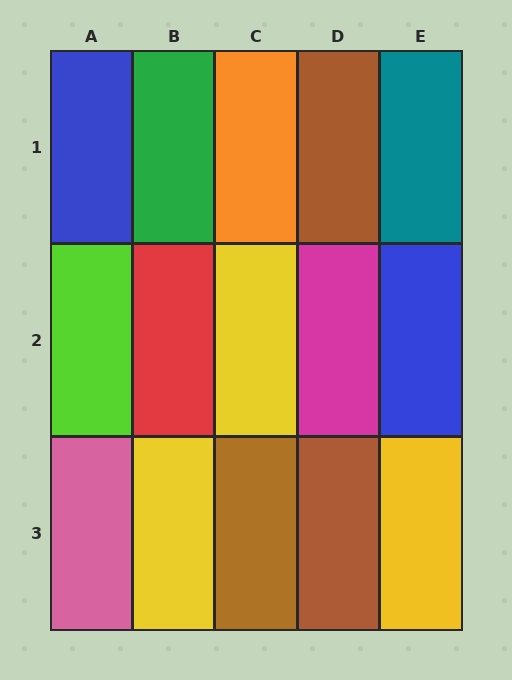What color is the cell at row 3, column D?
Brown.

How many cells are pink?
1 cell is pink.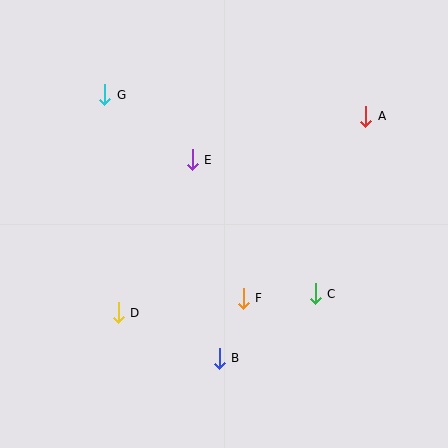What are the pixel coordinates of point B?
Point B is at (219, 358).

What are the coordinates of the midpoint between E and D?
The midpoint between E and D is at (155, 236).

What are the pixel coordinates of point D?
Point D is at (118, 313).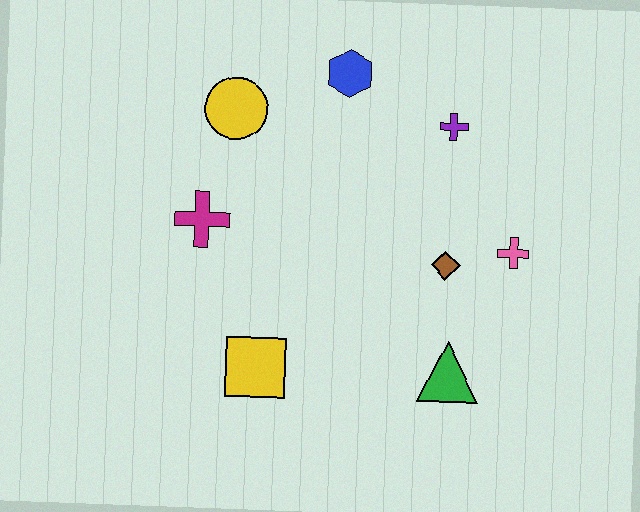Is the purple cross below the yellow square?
No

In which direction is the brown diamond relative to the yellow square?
The brown diamond is to the right of the yellow square.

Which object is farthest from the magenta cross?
The pink cross is farthest from the magenta cross.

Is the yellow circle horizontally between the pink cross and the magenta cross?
Yes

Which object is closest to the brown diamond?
The pink cross is closest to the brown diamond.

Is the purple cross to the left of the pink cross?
Yes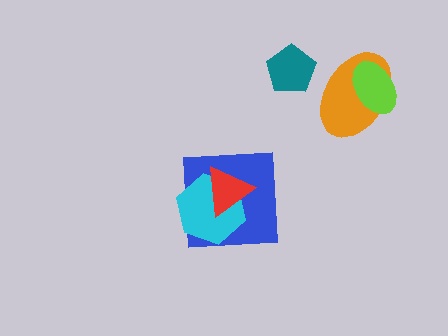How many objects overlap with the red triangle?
2 objects overlap with the red triangle.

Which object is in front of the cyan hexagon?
The red triangle is in front of the cyan hexagon.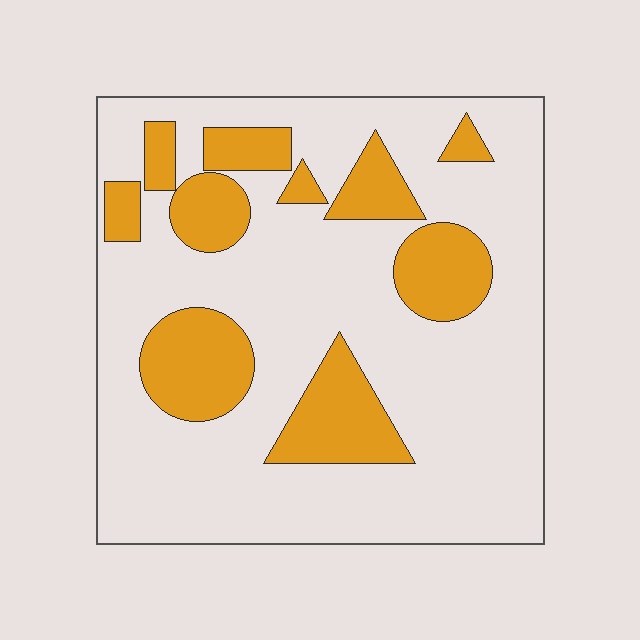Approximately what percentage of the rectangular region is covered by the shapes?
Approximately 25%.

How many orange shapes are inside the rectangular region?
10.